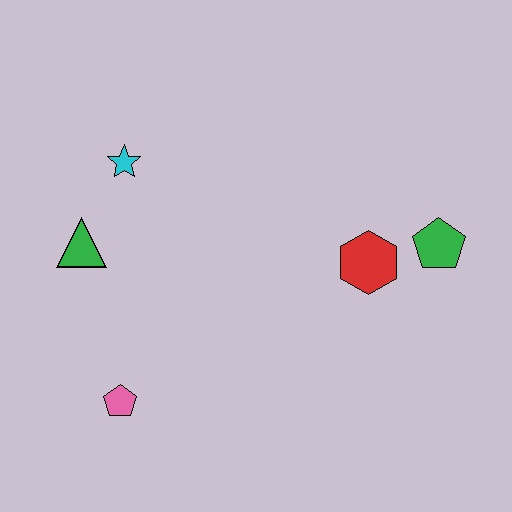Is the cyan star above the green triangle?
Yes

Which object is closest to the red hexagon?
The green pentagon is closest to the red hexagon.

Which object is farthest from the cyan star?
The green pentagon is farthest from the cyan star.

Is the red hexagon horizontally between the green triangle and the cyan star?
No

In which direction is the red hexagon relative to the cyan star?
The red hexagon is to the right of the cyan star.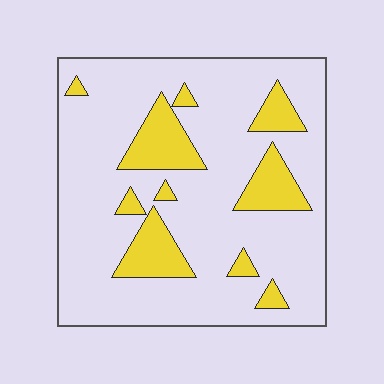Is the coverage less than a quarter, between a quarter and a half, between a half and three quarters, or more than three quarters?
Less than a quarter.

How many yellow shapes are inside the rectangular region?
10.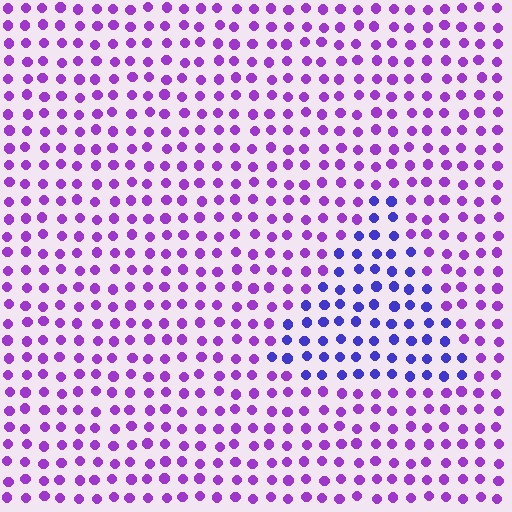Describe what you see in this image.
The image is filled with small purple elements in a uniform arrangement. A triangle-shaped region is visible where the elements are tinted to a slightly different hue, forming a subtle color boundary.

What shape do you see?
I see a triangle.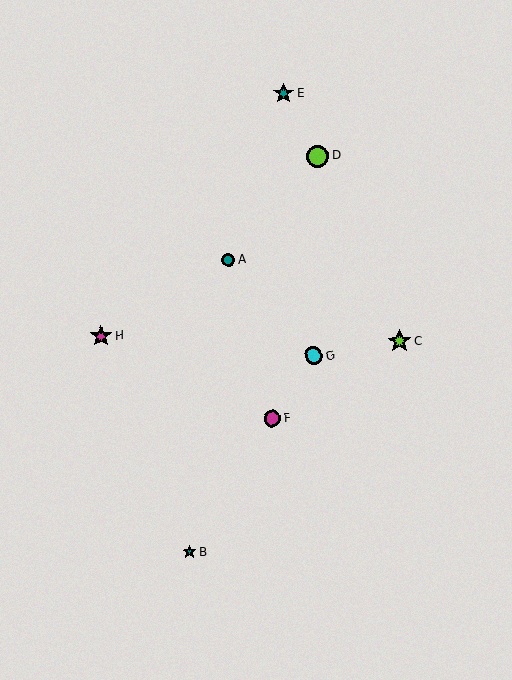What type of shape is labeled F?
Shape F is a magenta circle.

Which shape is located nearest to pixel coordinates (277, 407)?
The magenta circle (labeled F) at (272, 418) is nearest to that location.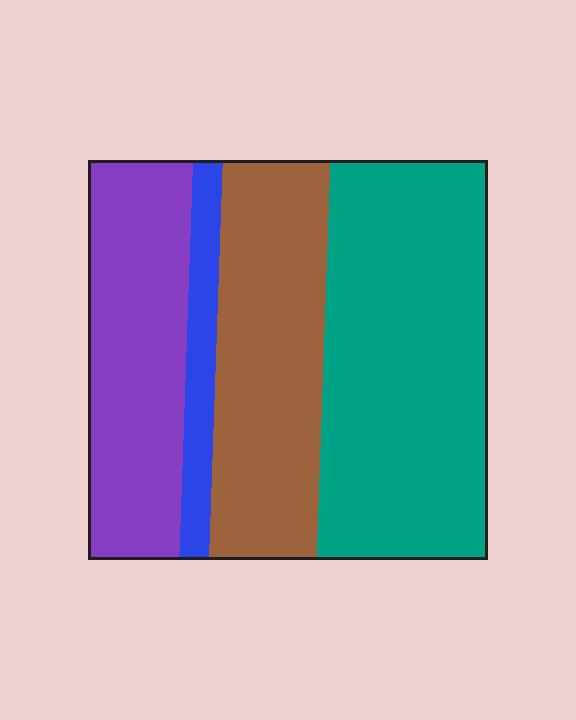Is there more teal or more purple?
Teal.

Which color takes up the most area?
Teal, at roughly 40%.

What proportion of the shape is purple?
Purple covers 25% of the shape.